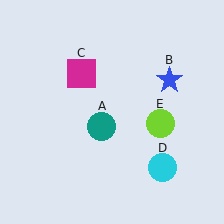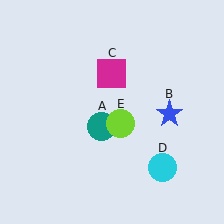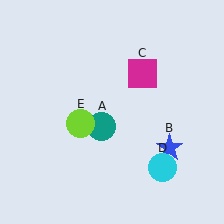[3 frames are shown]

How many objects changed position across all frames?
3 objects changed position: blue star (object B), magenta square (object C), lime circle (object E).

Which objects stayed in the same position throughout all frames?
Teal circle (object A) and cyan circle (object D) remained stationary.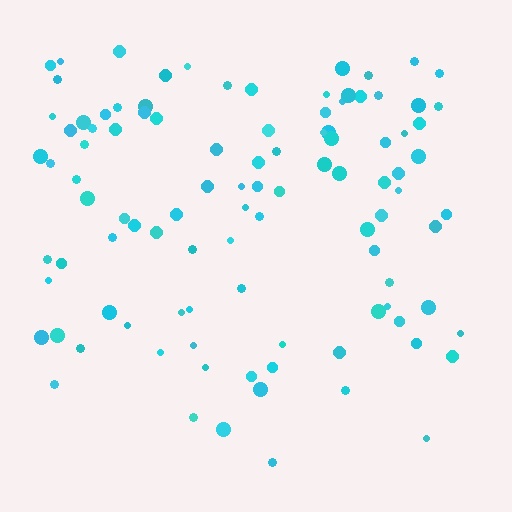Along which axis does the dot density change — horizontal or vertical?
Vertical.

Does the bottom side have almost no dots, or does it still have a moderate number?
Still a moderate number, just noticeably fewer than the top.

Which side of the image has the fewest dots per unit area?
The bottom.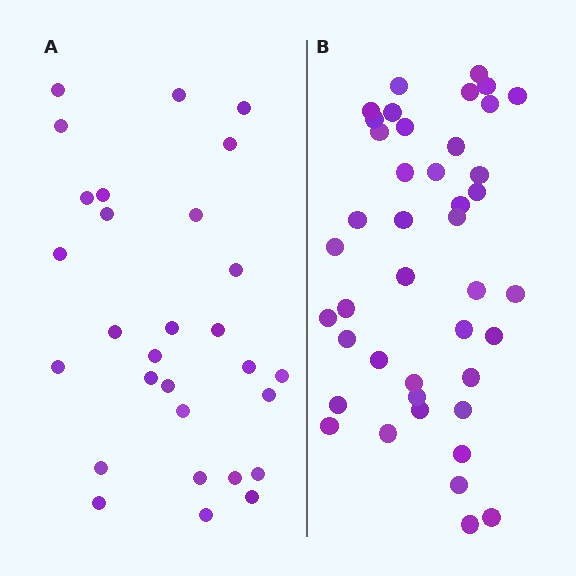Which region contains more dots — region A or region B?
Region B (the right region) has more dots.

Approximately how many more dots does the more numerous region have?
Region B has approximately 15 more dots than region A.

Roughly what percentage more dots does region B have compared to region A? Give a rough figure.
About 45% more.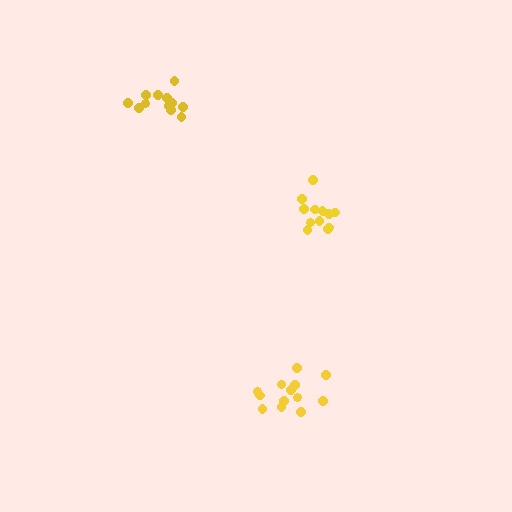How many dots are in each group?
Group 1: 12 dots, Group 2: 14 dots, Group 3: 13 dots (39 total).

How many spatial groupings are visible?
There are 3 spatial groupings.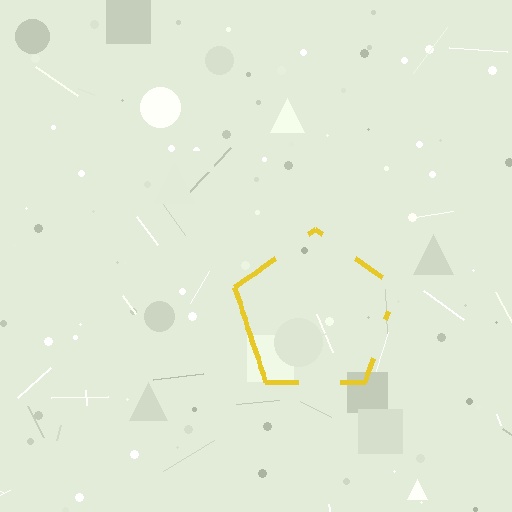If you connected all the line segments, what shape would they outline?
They would outline a pentagon.